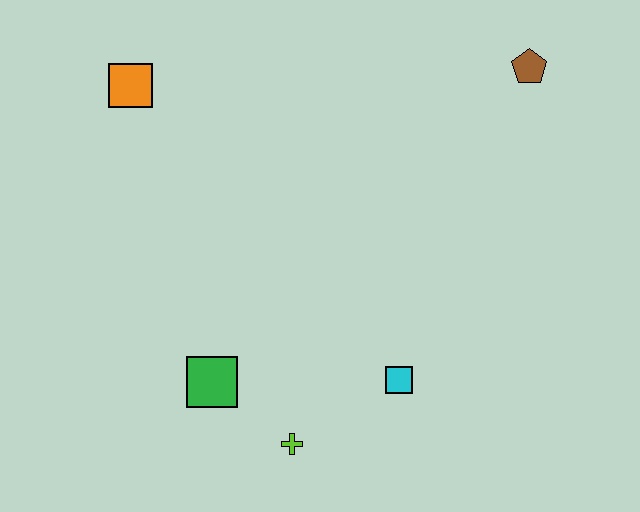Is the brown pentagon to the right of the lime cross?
Yes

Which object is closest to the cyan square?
The lime cross is closest to the cyan square.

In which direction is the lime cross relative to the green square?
The lime cross is to the right of the green square.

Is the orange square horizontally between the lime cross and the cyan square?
No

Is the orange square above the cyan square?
Yes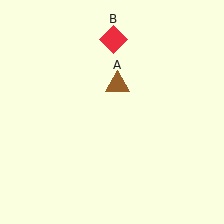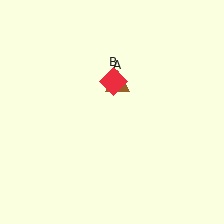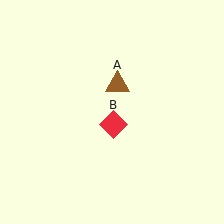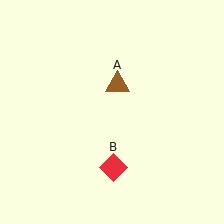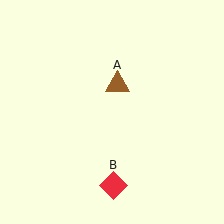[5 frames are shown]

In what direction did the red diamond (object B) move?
The red diamond (object B) moved down.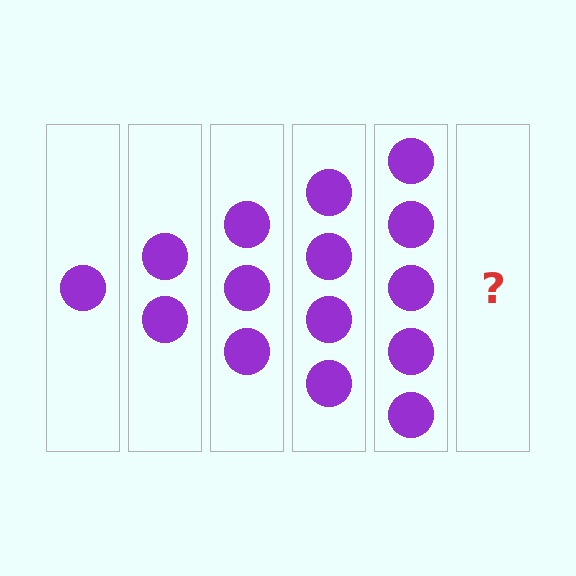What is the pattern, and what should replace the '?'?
The pattern is that each step adds one more circle. The '?' should be 6 circles.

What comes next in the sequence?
The next element should be 6 circles.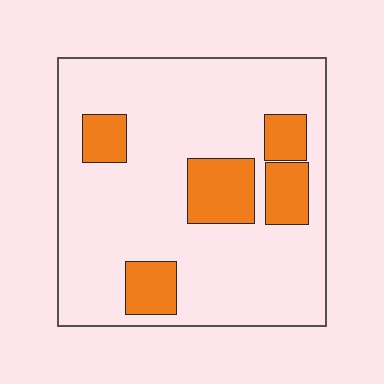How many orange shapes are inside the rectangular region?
5.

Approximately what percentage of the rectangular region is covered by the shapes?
Approximately 20%.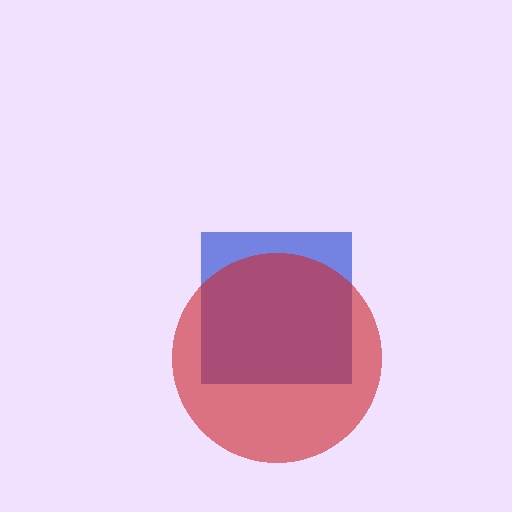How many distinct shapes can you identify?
There are 2 distinct shapes: a blue square, a red circle.